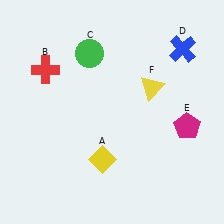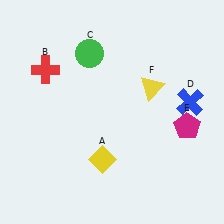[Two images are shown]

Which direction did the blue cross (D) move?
The blue cross (D) moved down.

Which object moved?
The blue cross (D) moved down.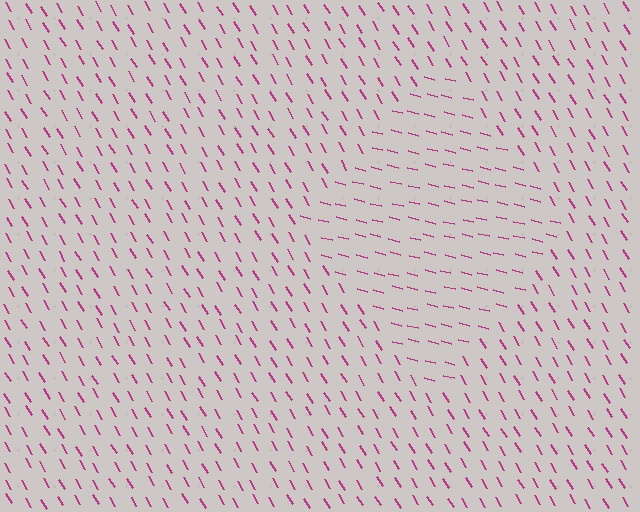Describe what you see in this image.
The image is filled with small magenta line segments. A diamond region in the image has lines oriented differently from the surrounding lines, creating a visible texture boundary.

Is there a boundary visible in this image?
Yes, there is a texture boundary formed by a change in line orientation.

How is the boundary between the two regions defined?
The boundary is defined purely by a change in line orientation (approximately 45 degrees difference). All lines are the same color and thickness.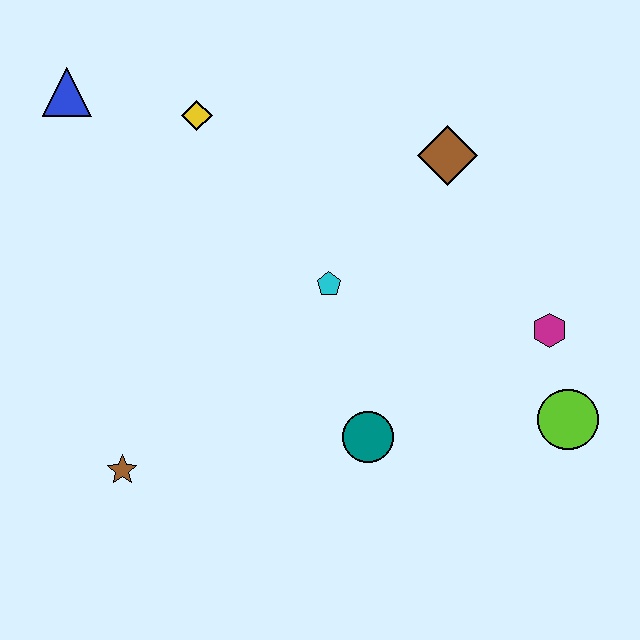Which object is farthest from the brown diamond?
The brown star is farthest from the brown diamond.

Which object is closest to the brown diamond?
The cyan pentagon is closest to the brown diamond.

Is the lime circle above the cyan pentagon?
No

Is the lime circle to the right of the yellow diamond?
Yes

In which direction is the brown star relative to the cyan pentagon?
The brown star is to the left of the cyan pentagon.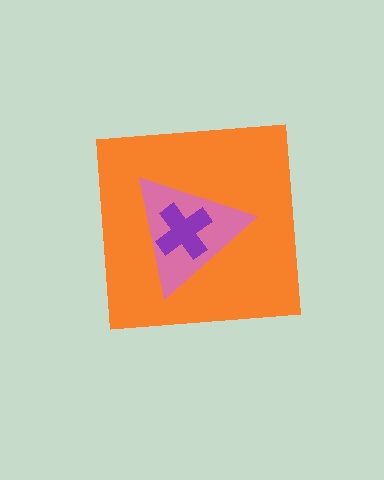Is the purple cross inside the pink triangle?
Yes.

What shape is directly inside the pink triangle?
The purple cross.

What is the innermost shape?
The purple cross.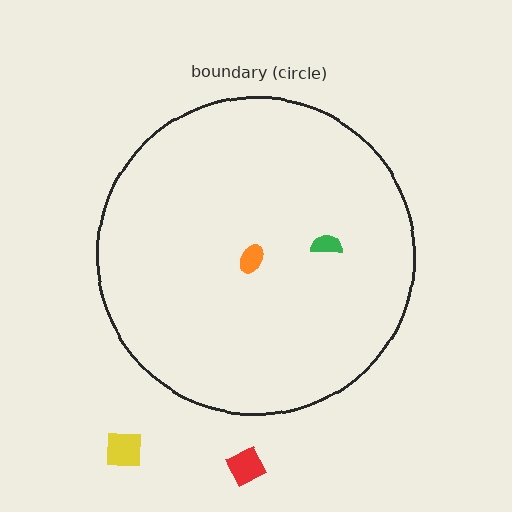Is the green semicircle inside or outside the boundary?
Inside.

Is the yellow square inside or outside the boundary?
Outside.